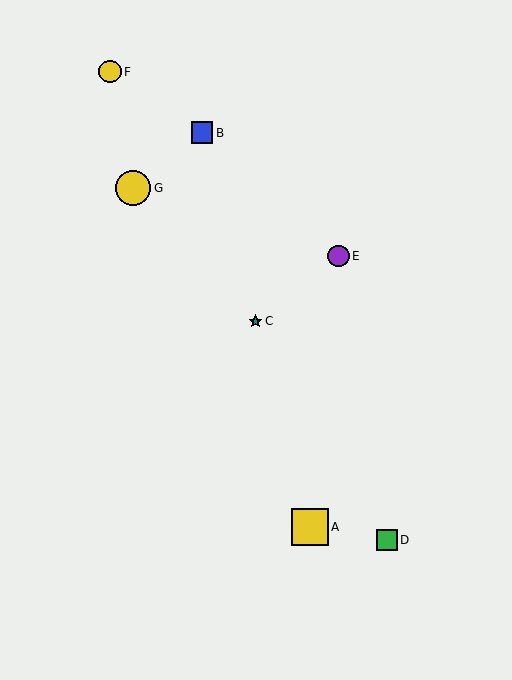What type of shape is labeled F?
Shape F is a yellow circle.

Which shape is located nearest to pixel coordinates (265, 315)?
The teal star (labeled C) at (256, 321) is nearest to that location.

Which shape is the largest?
The yellow square (labeled A) is the largest.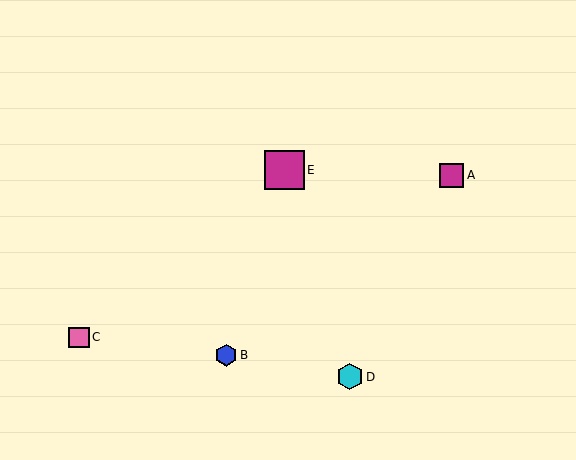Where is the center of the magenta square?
The center of the magenta square is at (452, 175).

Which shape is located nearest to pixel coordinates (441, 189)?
The magenta square (labeled A) at (452, 175) is nearest to that location.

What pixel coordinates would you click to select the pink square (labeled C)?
Click at (79, 337) to select the pink square C.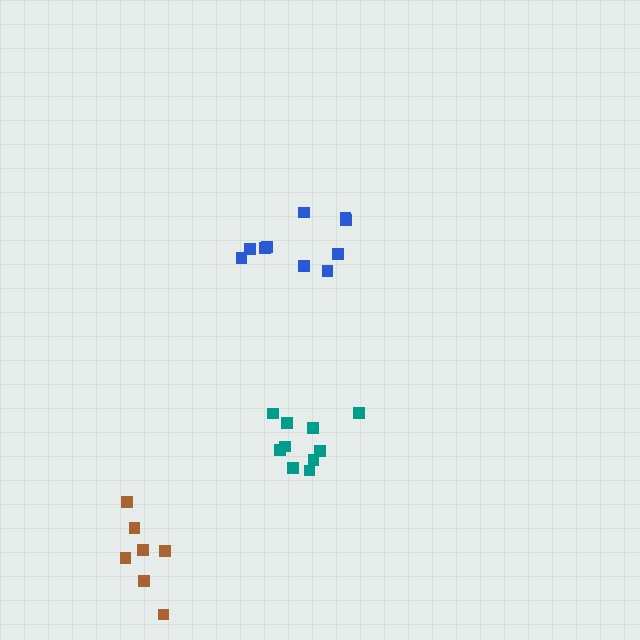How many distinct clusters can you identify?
There are 3 distinct clusters.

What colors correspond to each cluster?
The clusters are colored: teal, blue, brown.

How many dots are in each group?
Group 1: 10 dots, Group 2: 10 dots, Group 3: 7 dots (27 total).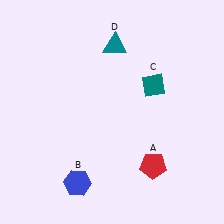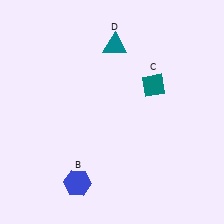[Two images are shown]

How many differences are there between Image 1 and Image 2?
There is 1 difference between the two images.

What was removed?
The red pentagon (A) was removed in Image 2.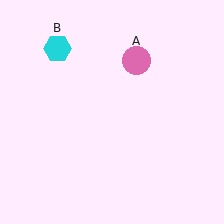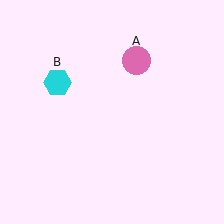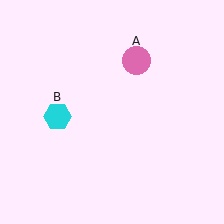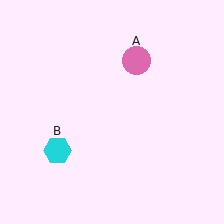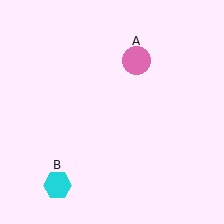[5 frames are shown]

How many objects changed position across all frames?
1 object changed position: cyan hexagon (object B).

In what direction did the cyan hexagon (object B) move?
The cyan hexagon (object B) moved down.